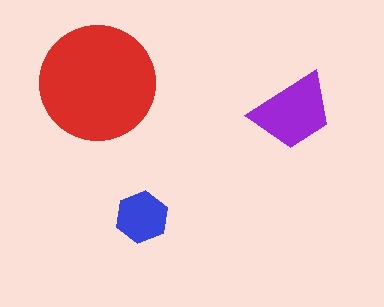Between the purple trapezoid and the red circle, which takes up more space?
The red circle.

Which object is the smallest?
The blue hexagon.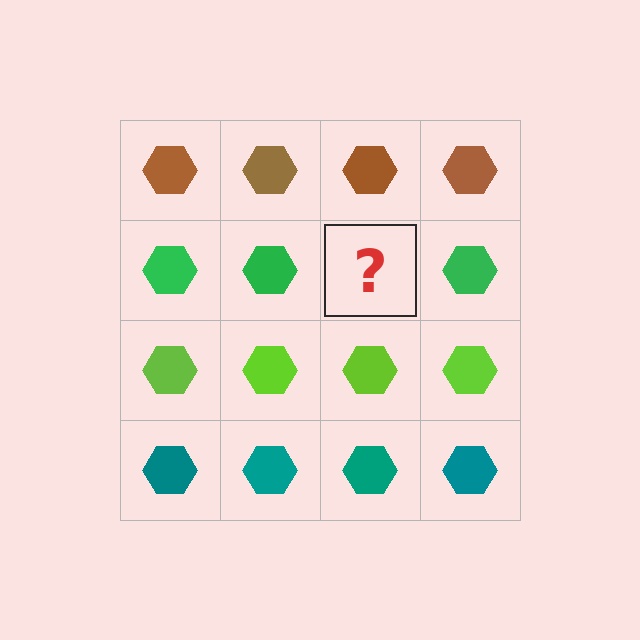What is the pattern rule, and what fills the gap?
The rule is that each row has a consistent color. The gap should be filled with a green hexagon.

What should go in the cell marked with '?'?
The missing cell should contain a green hexagon.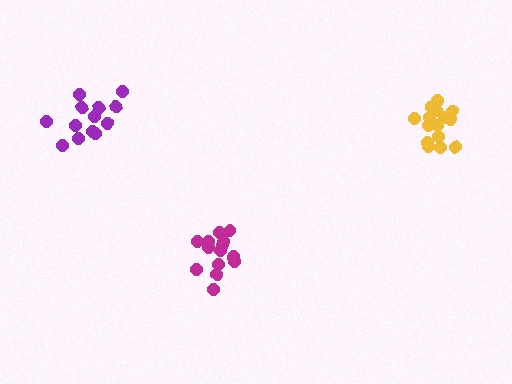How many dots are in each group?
Group 1: 14 dots, Group 2: 13 dots, Group 3: 16 dots (43 total).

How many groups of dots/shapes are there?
There are 3 groups.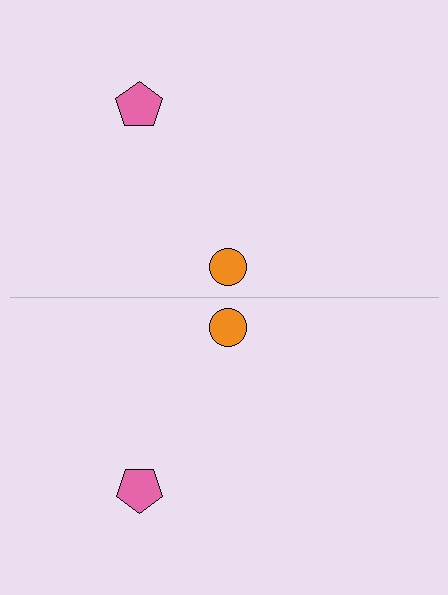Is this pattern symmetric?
Yes, this pattern has bilateral (reflection) symmetry.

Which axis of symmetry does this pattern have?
The pattern has a horizontal axis of symmetry running through the center of the image.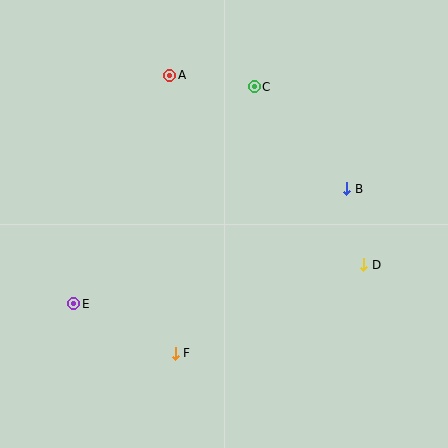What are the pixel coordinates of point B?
Point B is at (347, 189).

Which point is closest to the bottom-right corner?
Point D is closest to the bottom-right corner.